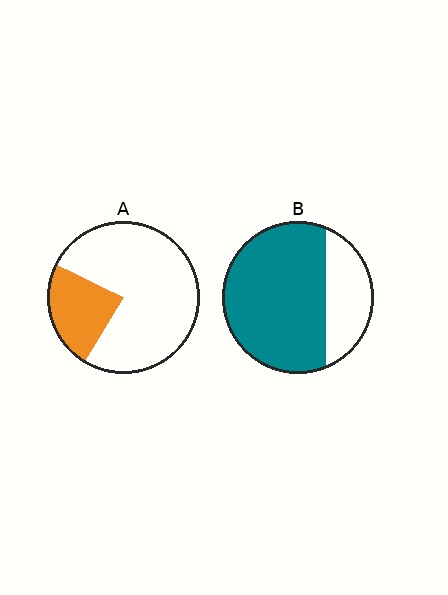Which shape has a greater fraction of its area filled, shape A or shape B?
Shape B.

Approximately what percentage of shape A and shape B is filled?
A is approximately 25% and B is approximately 75%.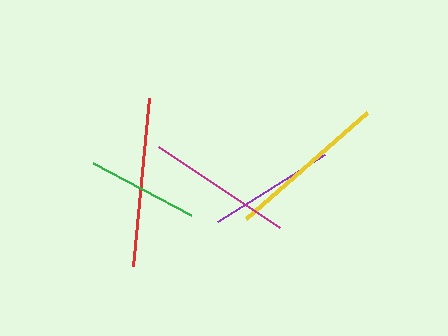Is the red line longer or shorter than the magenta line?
The red line is longer than the magenta line.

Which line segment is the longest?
The red line is the longest at approximately 168 pixels.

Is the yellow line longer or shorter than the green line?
The yellow line is longer than the green line.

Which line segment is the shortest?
The green line is the shortest at approximately 111 pixels.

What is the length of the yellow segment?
The yellow segment is approximately 161 pixels long.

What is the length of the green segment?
The green segment is approximately 111 pixels long.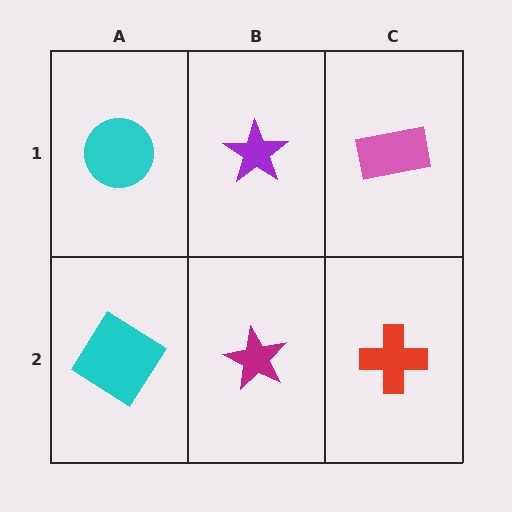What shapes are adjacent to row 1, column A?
A cyan diamond (row 2, column A), a purple star (row 1, column B).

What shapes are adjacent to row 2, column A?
A cyan circle (row 1, column A), a magenta star (row 2, column B).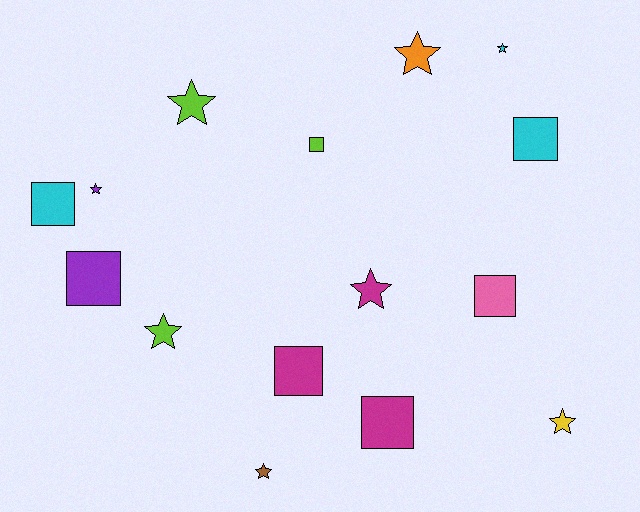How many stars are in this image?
There are 8 stars.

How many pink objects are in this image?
There is 1 pink object.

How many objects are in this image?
There are 15 objects.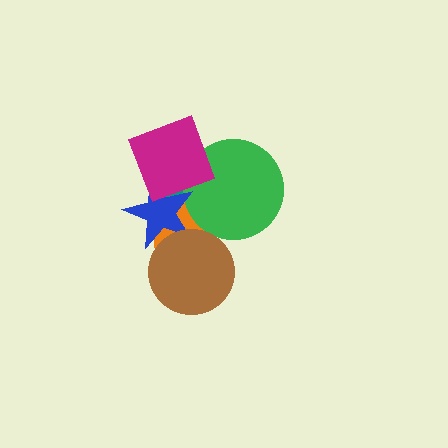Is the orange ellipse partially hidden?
Yes, it is partially covered by another shape.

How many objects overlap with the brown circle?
2 objects overlap with the brown circle.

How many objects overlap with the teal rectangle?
4 objects overlap with the teal rectangle.